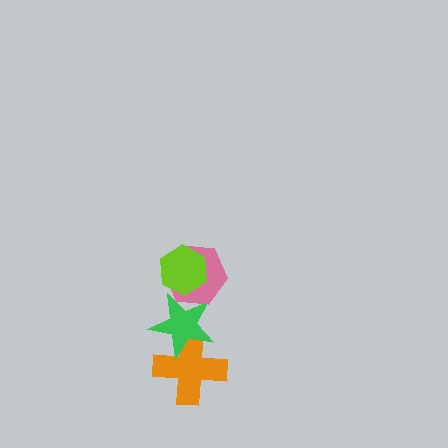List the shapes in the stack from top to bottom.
From top to bottom: the lime hexagon, the pink hexagon, the green star, the orange cross.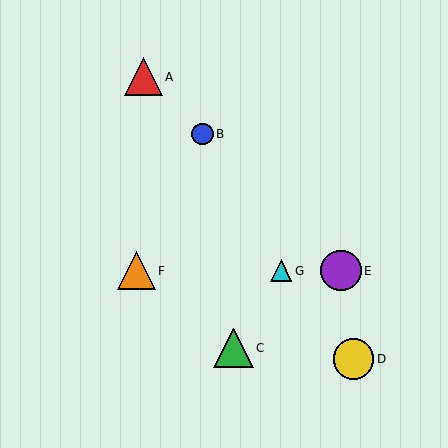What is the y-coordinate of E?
Object E is at y≈271.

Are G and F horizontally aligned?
Yes, both are at y≈271.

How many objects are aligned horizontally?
3 objects (E, F, G) are aligned horizontally.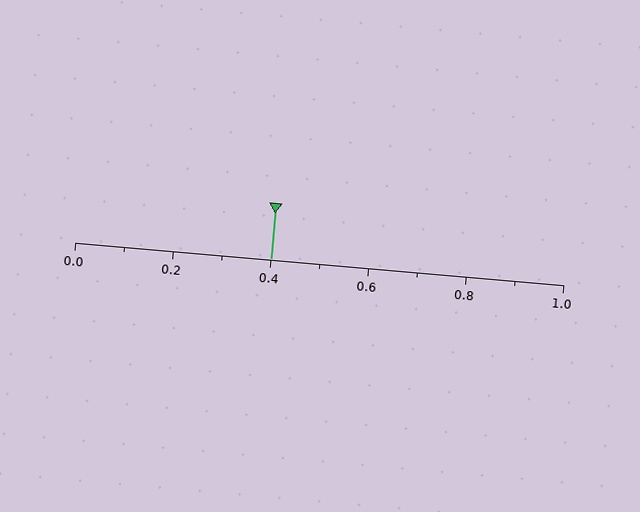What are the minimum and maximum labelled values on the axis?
The axis runs from 0.0 to 1.0.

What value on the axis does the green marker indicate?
The marker indicates approximately 0.4.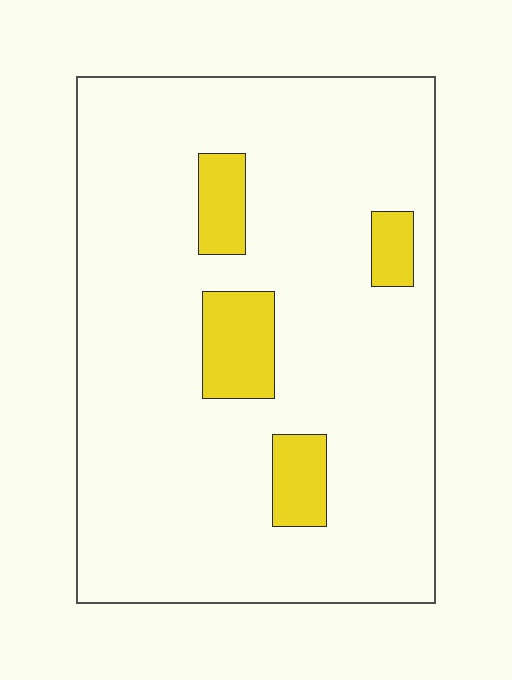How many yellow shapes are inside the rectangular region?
4.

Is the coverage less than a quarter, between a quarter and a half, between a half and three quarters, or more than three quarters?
Less than a quarter.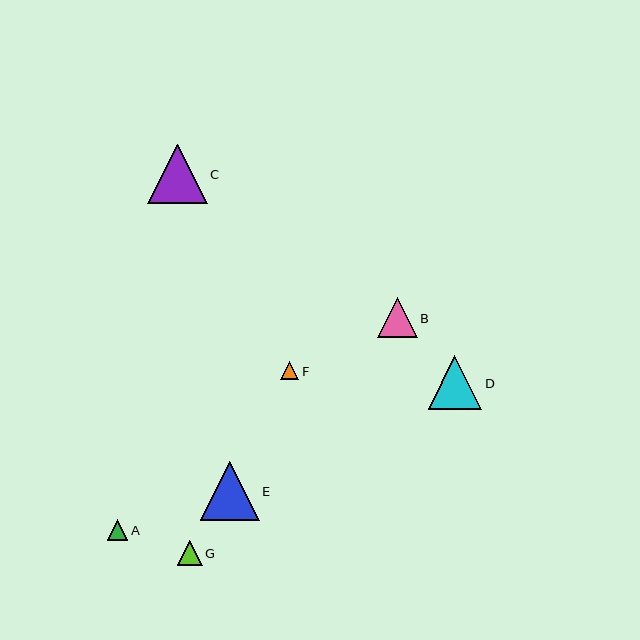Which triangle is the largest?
Triangle C is the largest with a size of approximately 59 pixels.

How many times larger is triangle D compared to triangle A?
Triangle D is approximately 2.6 times the size of triangle A.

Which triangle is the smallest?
Triangle F is the smallest with a size of approximately 18 pixels.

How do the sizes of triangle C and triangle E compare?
Triangle C and triangle E are approximately the same size.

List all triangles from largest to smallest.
From largest to smallest: C, E, D, B, G, A, F.